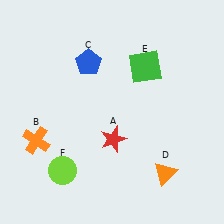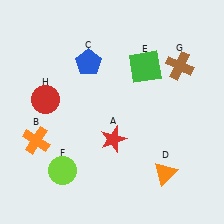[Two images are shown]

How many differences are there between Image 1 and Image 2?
There are 2 differences between the two images.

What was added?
A brown cross (G), a red circle (H) were added in Image 2.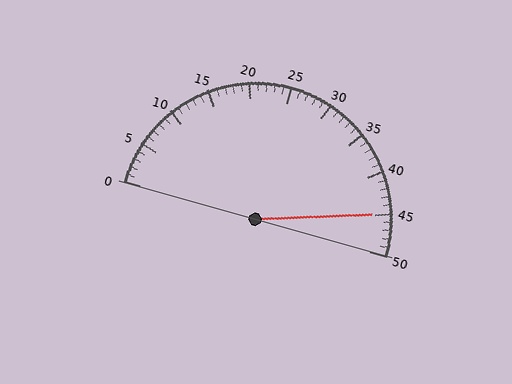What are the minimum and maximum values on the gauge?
The gauge ranges from 0 to 50.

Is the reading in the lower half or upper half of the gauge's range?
The reading is in the upper half of the range (0 to 50).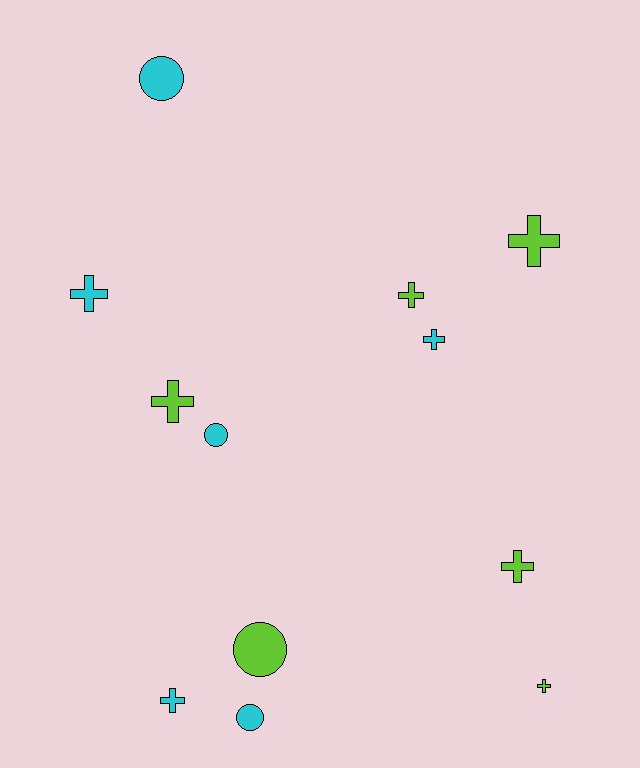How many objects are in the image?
There are 12 objects.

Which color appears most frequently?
Cyan, with 6 objects.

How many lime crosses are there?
There are 5 lime crosses.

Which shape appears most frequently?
Cross, with 8 objects.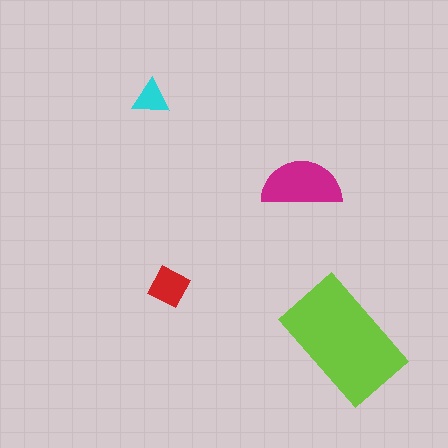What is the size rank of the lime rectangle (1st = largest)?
1st.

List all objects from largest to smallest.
The lime rectangle, the magenta semicircle, the red square, the cyan triangle.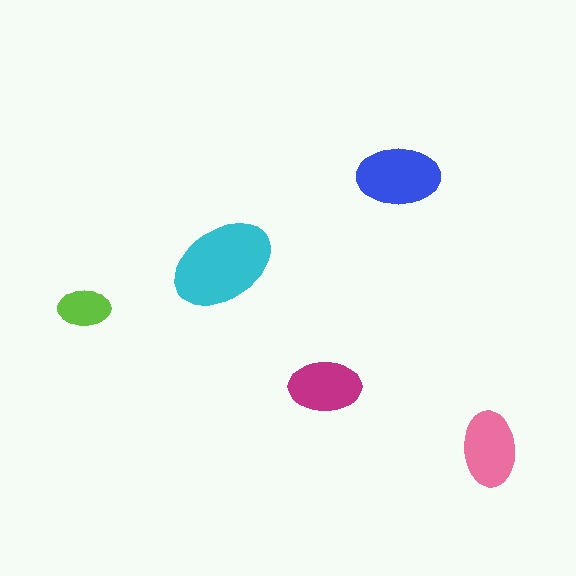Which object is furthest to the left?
The lime ellipse is leftmost.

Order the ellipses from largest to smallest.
the cyan one, the blue one, the pink one, the magenta one, the lime one.